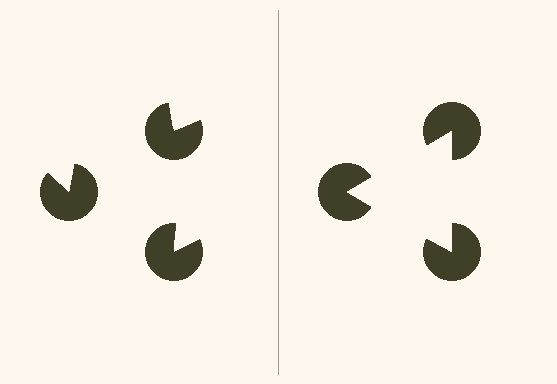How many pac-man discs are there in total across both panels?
6 — 3 on each side.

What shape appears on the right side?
An illusory triangle.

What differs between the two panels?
The pac-man discs are positioned identically on both sides; only the wedge orientations differ. On the right they align to a triangle; on the left they are misaligned.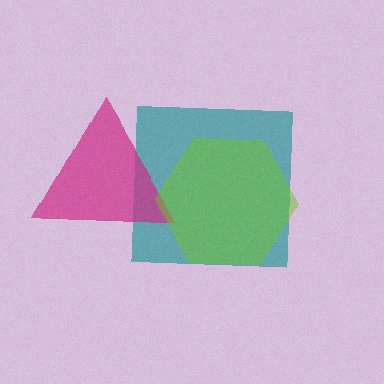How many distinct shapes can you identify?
There are 3 distinct shapes: a teal square, a magenta triangle, a lime hexagon.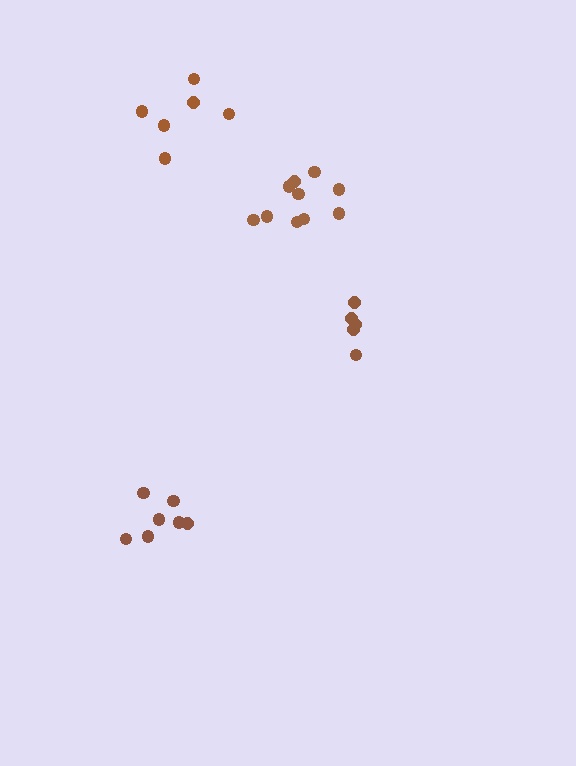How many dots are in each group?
Group 1: 5 dots, Group 2: 6 dots, Group 3: 7 dots, Group 4: 10 dots (28 total).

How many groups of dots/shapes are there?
There are 4 groups.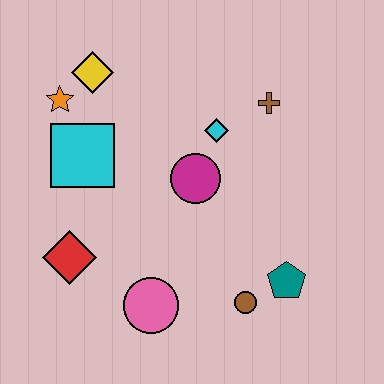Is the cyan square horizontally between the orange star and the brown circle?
Yes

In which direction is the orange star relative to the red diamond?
The orange star is above the red diamond.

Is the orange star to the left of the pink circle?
Yes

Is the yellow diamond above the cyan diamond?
Yes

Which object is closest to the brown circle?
The teal pentagon is closest to the brown circle.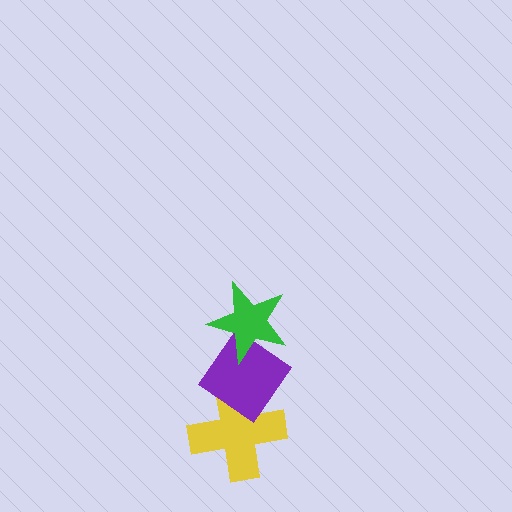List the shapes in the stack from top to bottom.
From top to bottom: the green star, the purple diamond, the yellow cross.